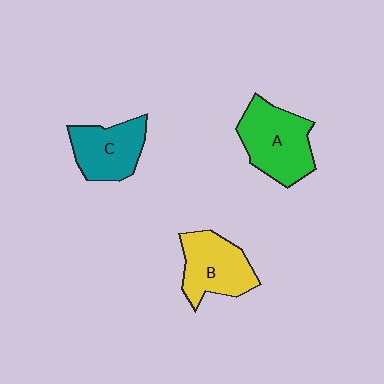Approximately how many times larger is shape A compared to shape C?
Approximately 1.2 times.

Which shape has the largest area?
Shape A (green).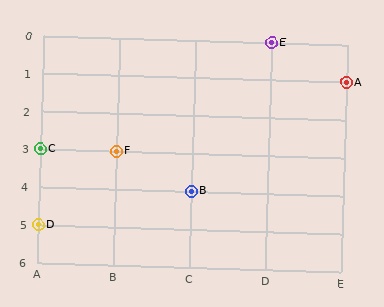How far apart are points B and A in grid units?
Points B and A are 2 columns and 3 rows apart (about 3.6 grid units diagonally).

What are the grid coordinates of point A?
Point A is at grid coordinates (E, 1).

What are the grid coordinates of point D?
Point D is at grid coordinates (A, 5).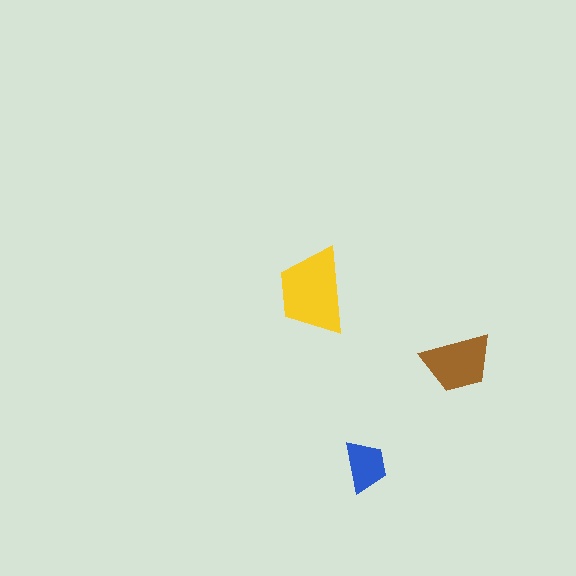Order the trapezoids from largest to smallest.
the yellow one, the brown one, the blue one.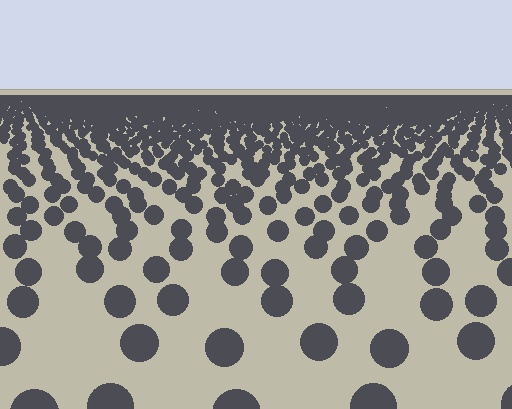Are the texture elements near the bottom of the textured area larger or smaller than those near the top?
Larger. Near the bottom, elements are closer to the viewer and appear at a bigger on-screen size.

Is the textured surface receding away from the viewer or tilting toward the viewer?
The surface is receding away from the viewer. Texture elements get smaller and denser toward the top.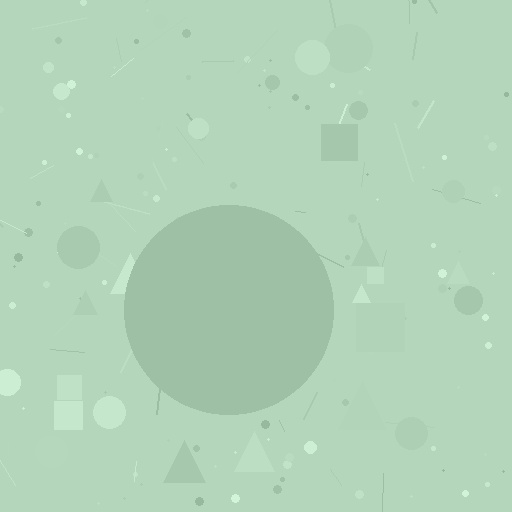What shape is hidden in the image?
A circle is hidden in the image.